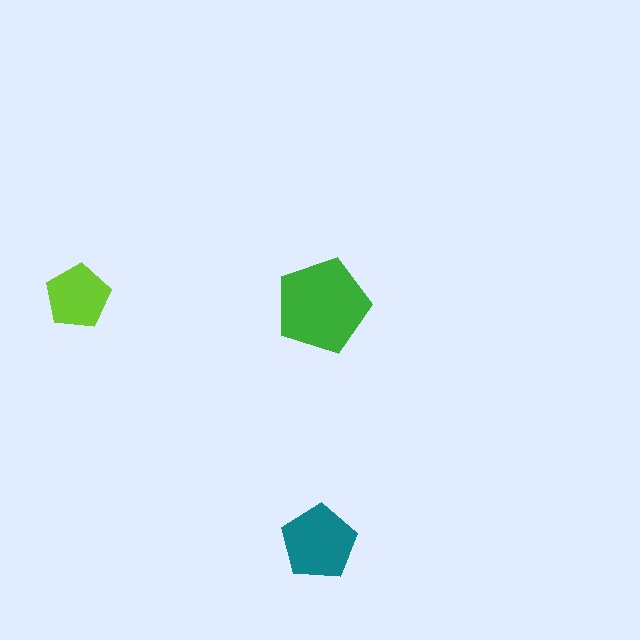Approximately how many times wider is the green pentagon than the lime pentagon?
About 1.5 times wider.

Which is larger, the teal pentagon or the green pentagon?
The green one.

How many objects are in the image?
There are 3 objects in the image.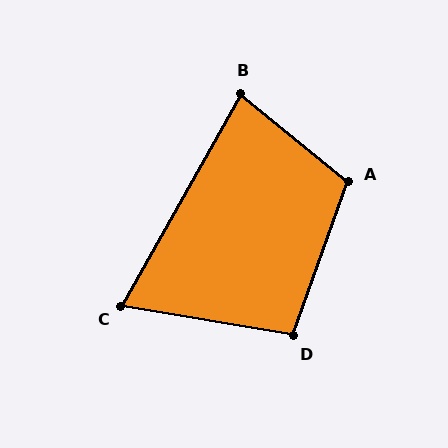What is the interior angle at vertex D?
Approximately 100 degrees (obtuse).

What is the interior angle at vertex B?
Approximately 80 degrees (acute).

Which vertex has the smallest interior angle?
C, at approximately 70 degrees.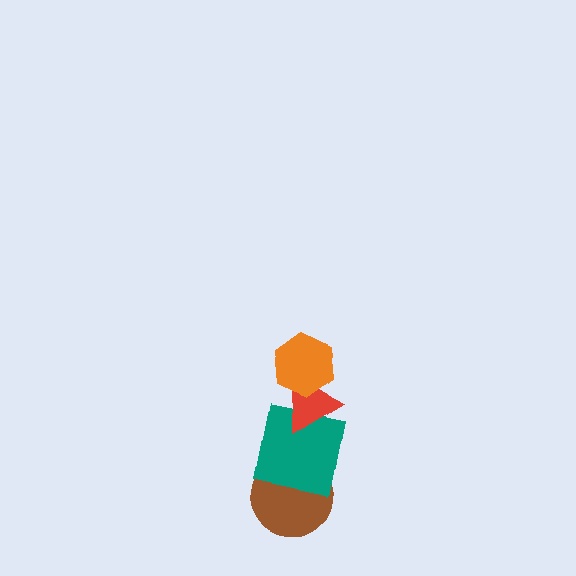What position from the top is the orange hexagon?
The orange hexagon is 1st from the top.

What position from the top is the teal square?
The teal square is 3rd from the top.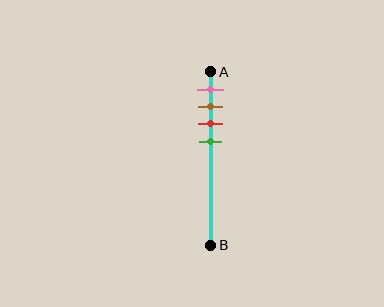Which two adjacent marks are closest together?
The brown and red marks are the closest adjacent pair.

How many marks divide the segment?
There are 4 marks dividing the segment.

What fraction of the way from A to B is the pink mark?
The pink mark is approximately 10% (0.1) of the way from A to B.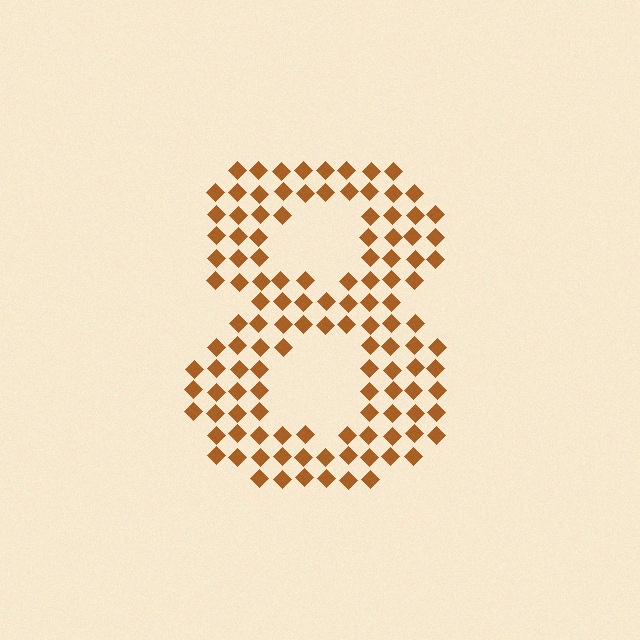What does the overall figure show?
The overall figure shows the digit 8.